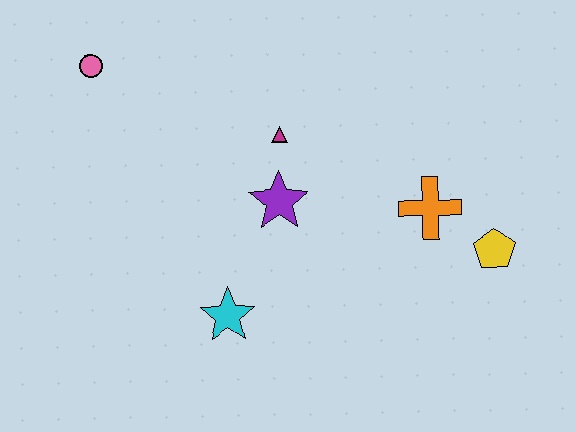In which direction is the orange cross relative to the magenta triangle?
The orange cross is to the right of the magenta triangle.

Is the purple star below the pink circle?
Yes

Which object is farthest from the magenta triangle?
The yellow pentagon is farthest from the magenta triangle.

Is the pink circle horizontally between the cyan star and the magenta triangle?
No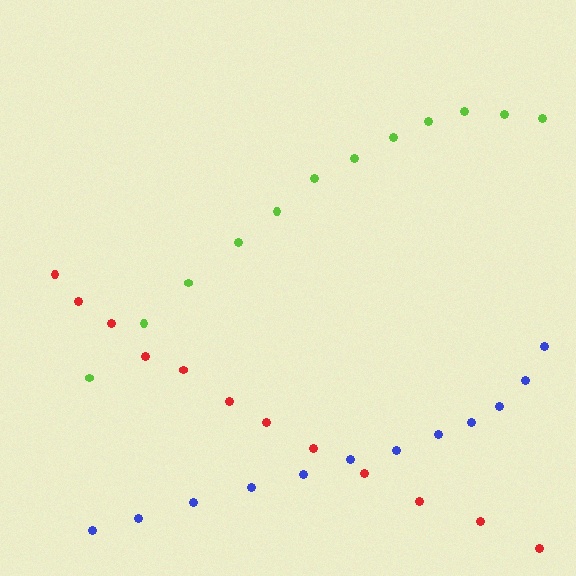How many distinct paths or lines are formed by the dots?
There are 3 distinct paths.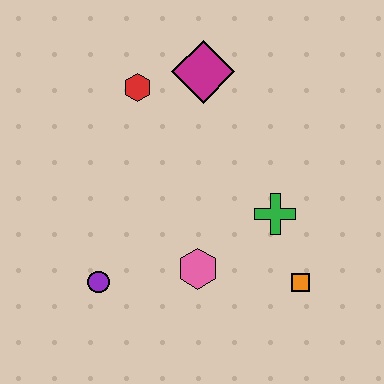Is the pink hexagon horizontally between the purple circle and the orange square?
Yes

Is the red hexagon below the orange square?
No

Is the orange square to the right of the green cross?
Yes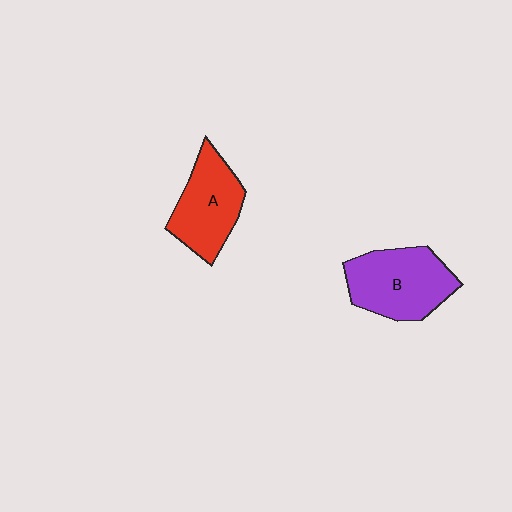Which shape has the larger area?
Shape B (purple).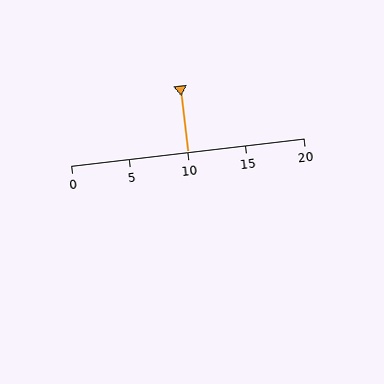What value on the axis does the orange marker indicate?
The marker indicates approximately 10.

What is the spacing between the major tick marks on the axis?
The major ticks are spaced 5 apart.